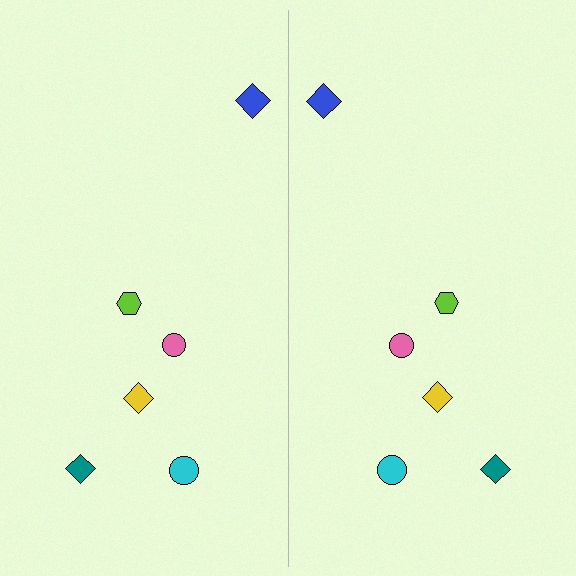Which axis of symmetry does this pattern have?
The pattern has a vertical axis of symmetry running through the center of the image.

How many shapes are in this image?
There are 12 shapes in this image.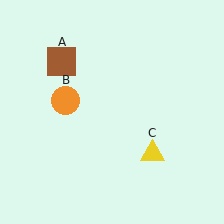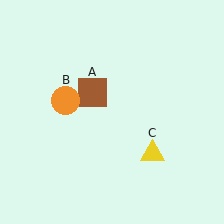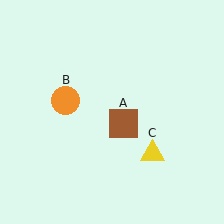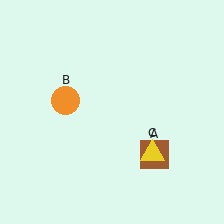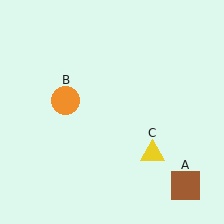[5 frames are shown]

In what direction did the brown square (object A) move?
The brown square (object A) moved down and to the right.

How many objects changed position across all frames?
1 object changed position: brown square (object A).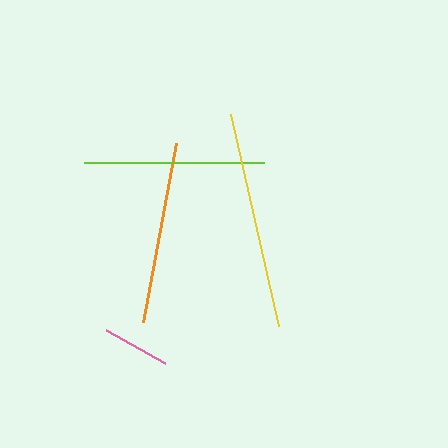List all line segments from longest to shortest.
From longest to shortest: yellow, orange, lime, pink.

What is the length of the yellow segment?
The yellow segment is approximately 218 pixels long.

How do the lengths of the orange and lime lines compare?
The orange and lime lines are approximately the same length.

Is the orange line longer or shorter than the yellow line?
The yellow line is longer than the orange line.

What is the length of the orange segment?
The orange segment is approximately 182 pixels long.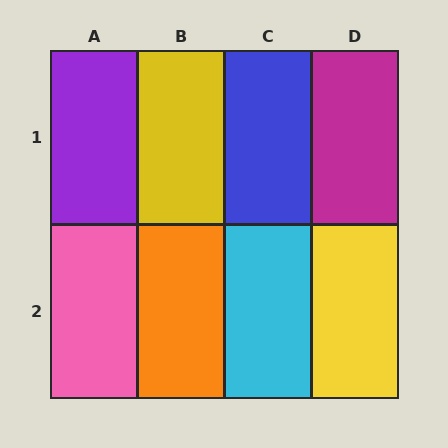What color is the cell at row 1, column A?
Purple.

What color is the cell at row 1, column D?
Magenta.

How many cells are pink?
1 cell is pink.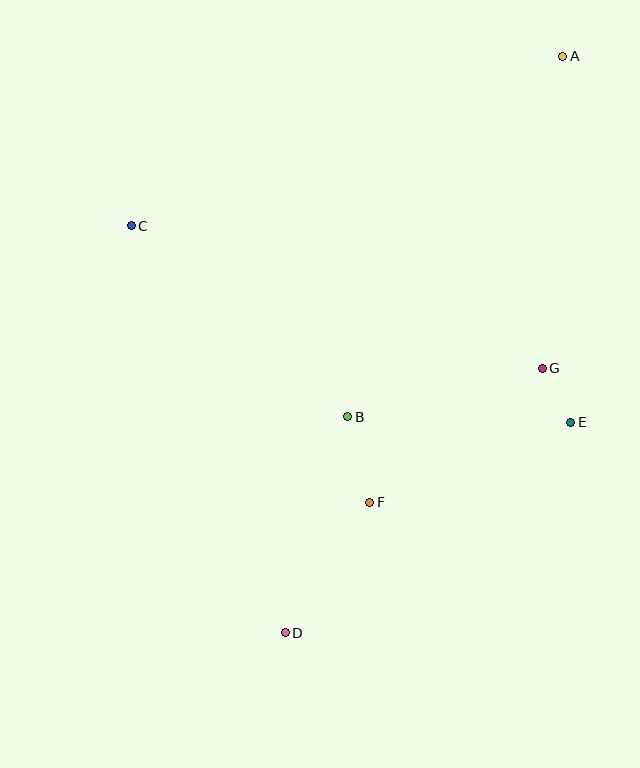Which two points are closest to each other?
Points E and G are closest to each other.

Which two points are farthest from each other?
Points A and D are farthest from each other.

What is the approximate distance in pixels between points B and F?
The distance between B and F is approximately 88 pixels.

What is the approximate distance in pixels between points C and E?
The distance between C and E is approximately 481 pixels.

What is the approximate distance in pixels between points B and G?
The distance between B and G is approximately 201 pixels.